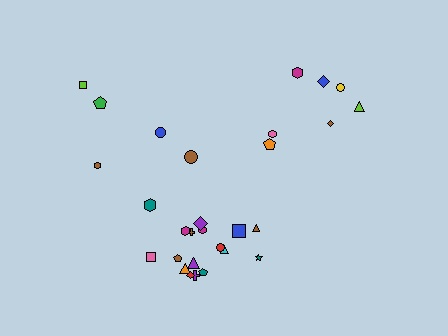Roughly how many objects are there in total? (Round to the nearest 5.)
Roughly 30 objects in total.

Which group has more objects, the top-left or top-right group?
The top-right group.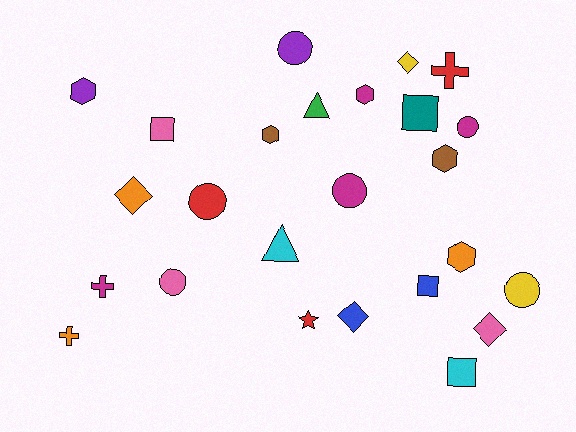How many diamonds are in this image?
There are 4 diamonds.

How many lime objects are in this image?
There are no lime objects.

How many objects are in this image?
There are 25 objects.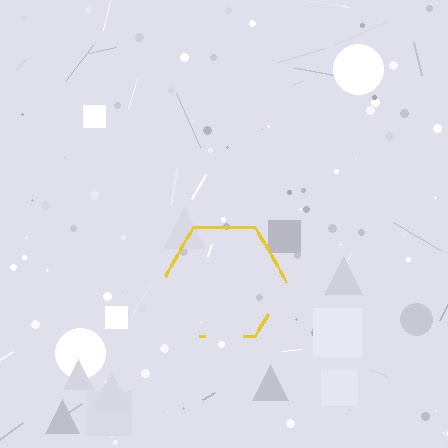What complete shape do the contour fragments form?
The contour fragments form a hexagon.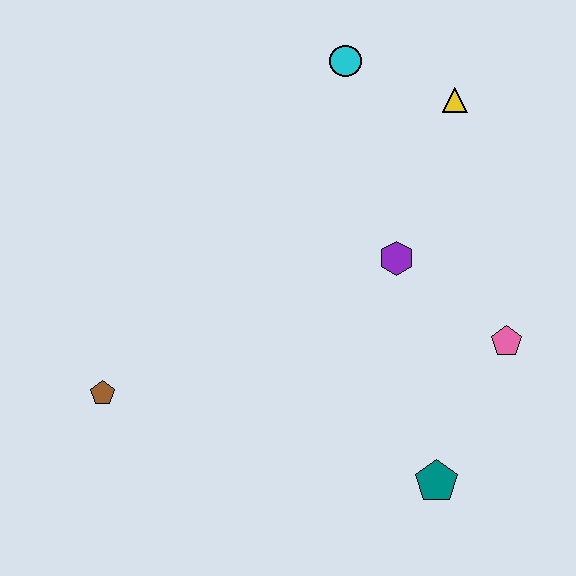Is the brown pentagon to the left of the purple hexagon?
Yes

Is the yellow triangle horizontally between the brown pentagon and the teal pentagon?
No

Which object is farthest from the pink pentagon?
The brown pentagon is farthest from the pink pentagon.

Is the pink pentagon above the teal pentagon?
Yes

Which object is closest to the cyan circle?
The yellow triangle is closest to the cyan circle.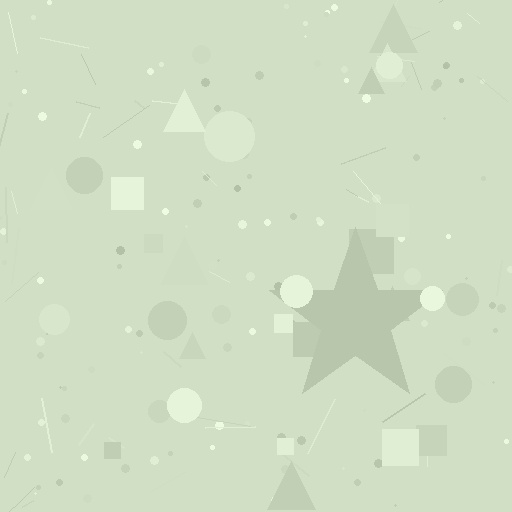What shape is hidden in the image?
A star is hidden in the image.